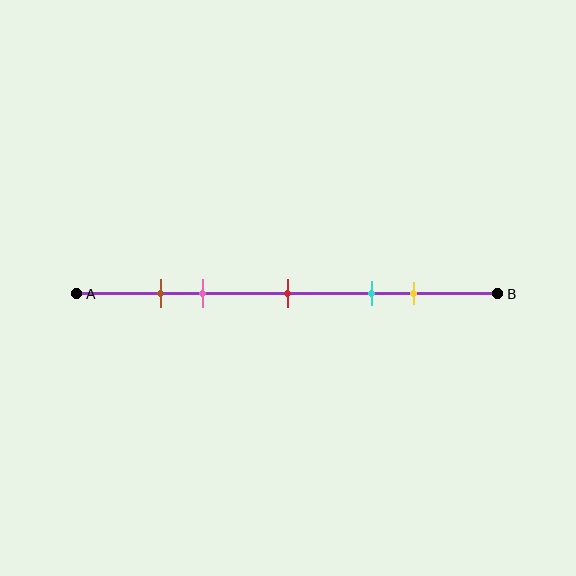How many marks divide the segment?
There are 5 marks dividing the segment.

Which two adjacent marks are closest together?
The brown and pink marks are the closest adjacent pair.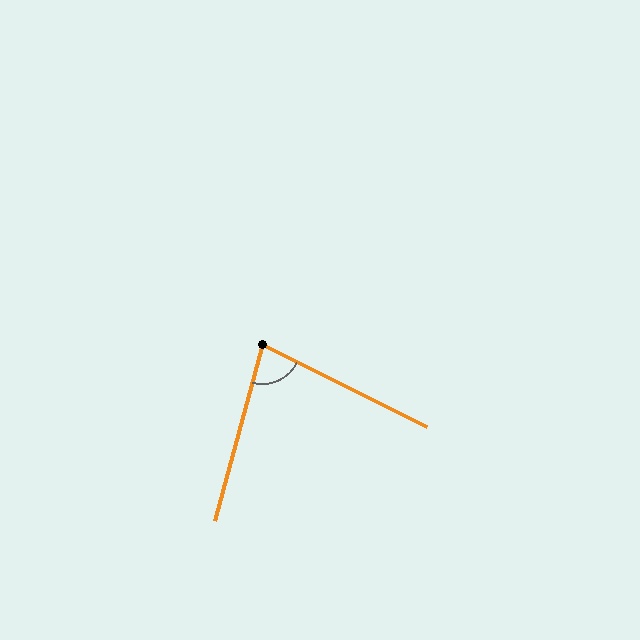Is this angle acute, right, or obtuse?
It is acute.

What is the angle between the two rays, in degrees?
Approximately 79 degrees.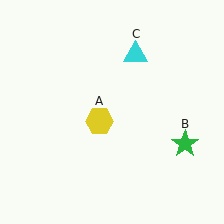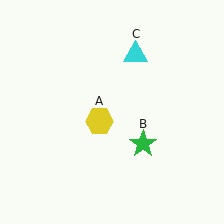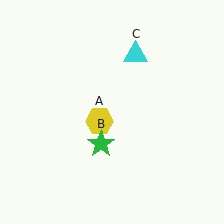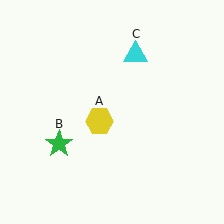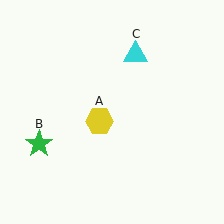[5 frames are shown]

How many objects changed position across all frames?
1 object changed position: green star (object B).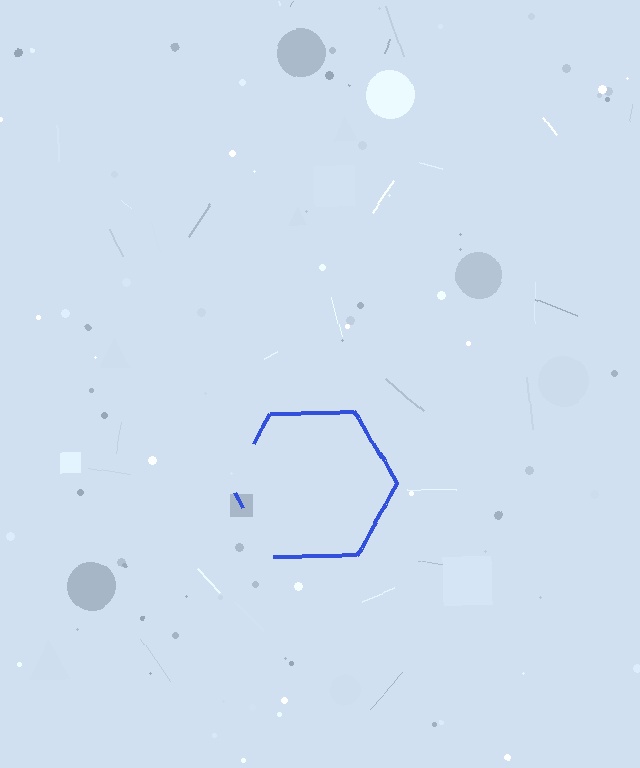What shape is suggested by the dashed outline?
The dashed outline suggests a hexagon.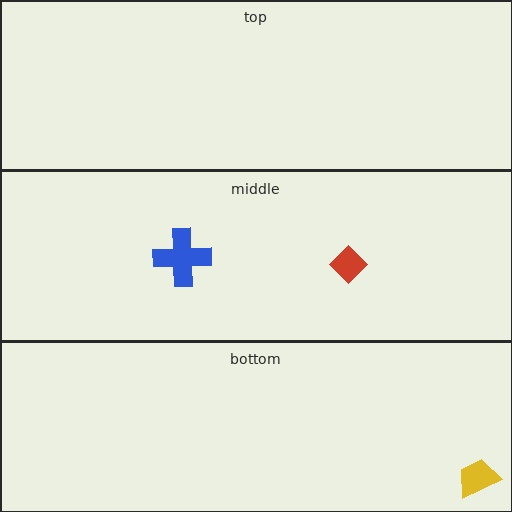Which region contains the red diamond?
The middle region.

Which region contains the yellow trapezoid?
The bottom region.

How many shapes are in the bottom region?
1.